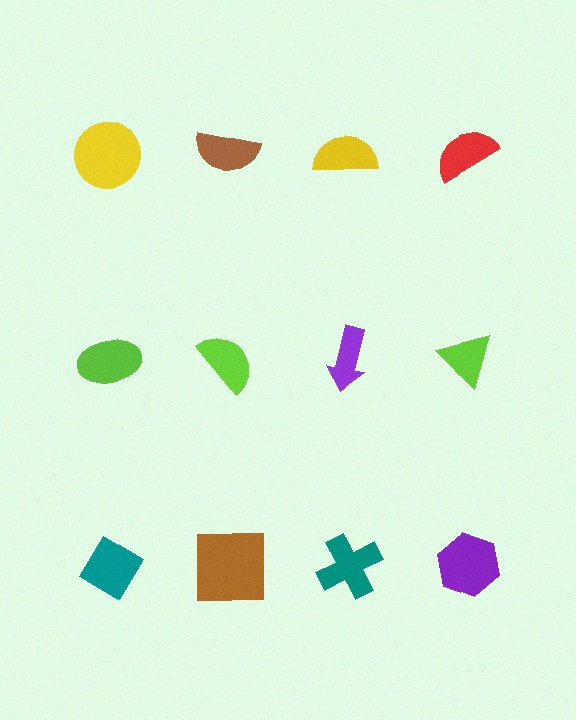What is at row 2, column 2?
A lime semicircle.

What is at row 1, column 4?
A red semicircle.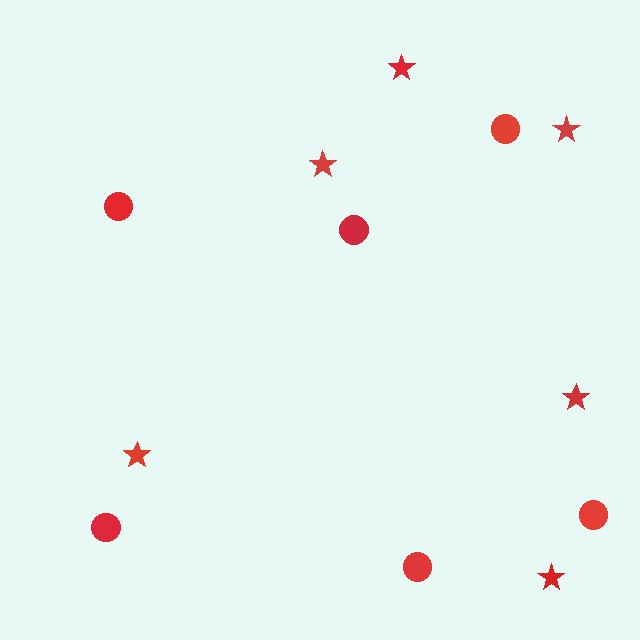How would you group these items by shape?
There are 2 groups: one group of stars (6) and one group of circles (6).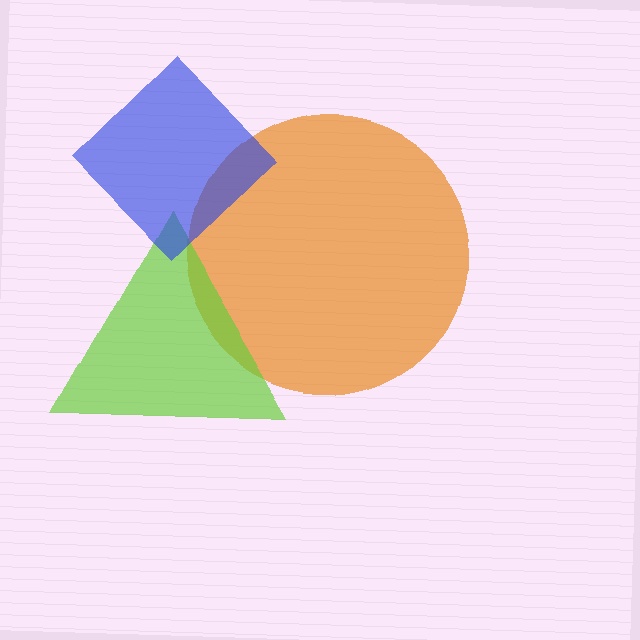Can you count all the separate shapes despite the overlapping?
Yes, there are 3 separate shapes.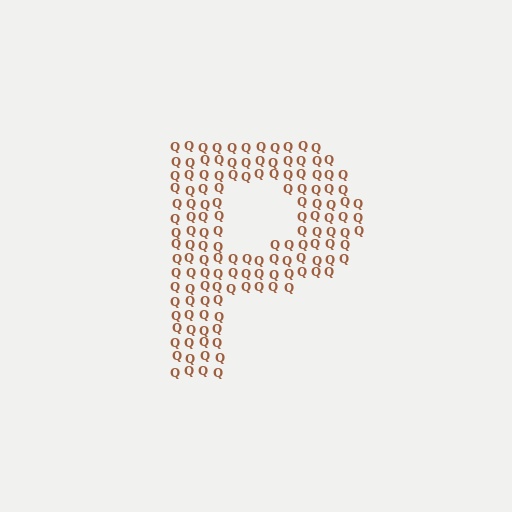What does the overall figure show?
The overall figure shows the letter P.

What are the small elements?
The small elements are letter Q's.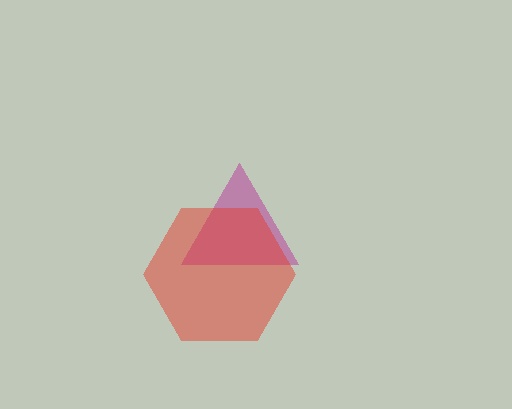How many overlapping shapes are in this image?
There are 2 overlapping shapes in the image.